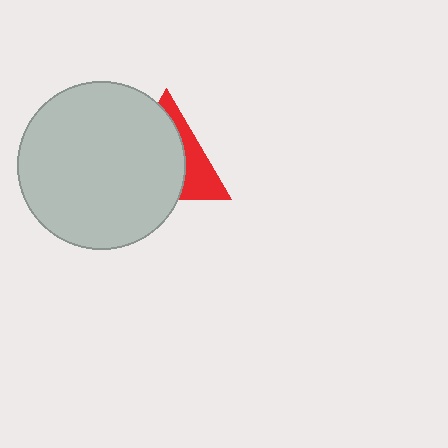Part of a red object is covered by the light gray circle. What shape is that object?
It is a triangle.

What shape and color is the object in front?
The object in front is a light gray circle.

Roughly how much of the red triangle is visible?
A small part of it is visible (roughly 34%).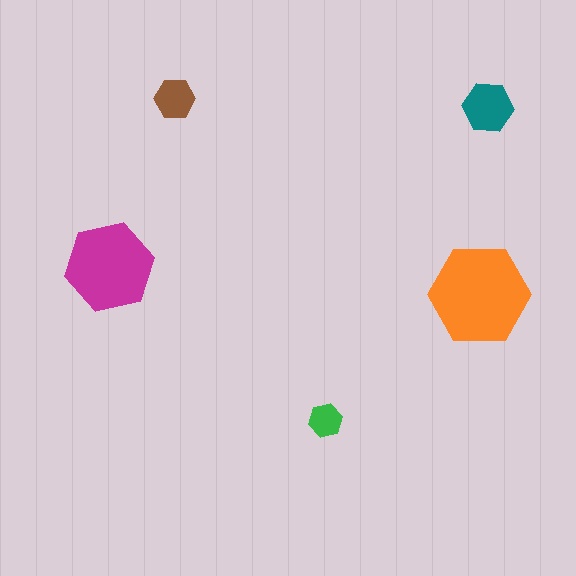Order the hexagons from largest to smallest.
the orange one, the magenta one, the teal one, the brown one, the green one.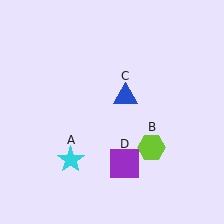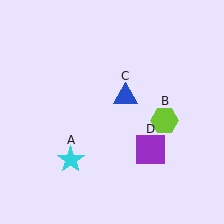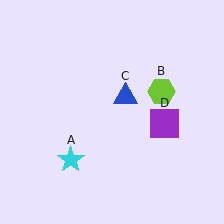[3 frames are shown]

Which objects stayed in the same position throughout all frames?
Cyan star (object A) and blue triangle (object C) remained stationary.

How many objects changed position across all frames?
2 objects changed position: lime hexagon (object B), purple square (object D).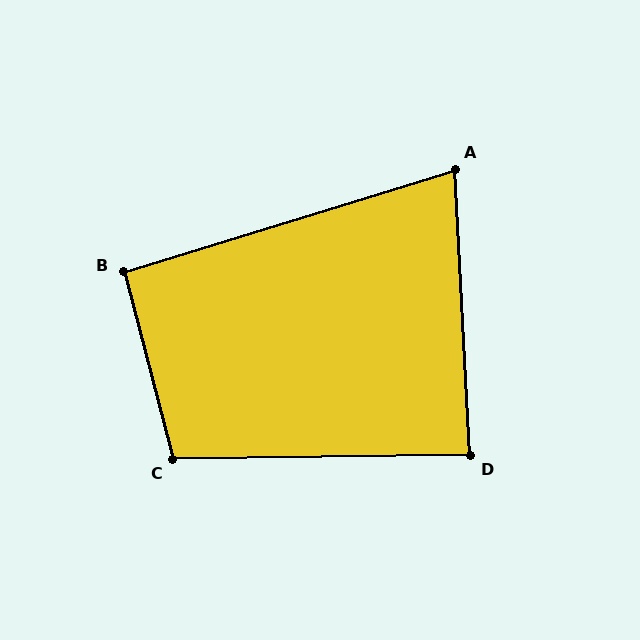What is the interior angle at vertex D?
Approximately 88 degrees (approximately right).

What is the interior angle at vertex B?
Approximately 92 degrees (approximately right).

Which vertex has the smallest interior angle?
A, at approximately 76 degrees.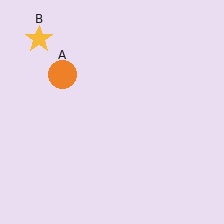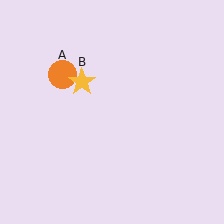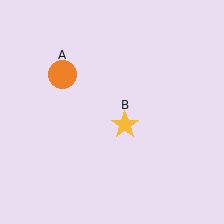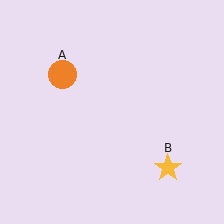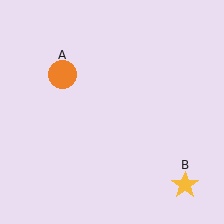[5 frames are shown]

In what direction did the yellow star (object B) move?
The yellow star (object B) moved down and to the right.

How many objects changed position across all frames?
1 object changed position: yellow star (object B).